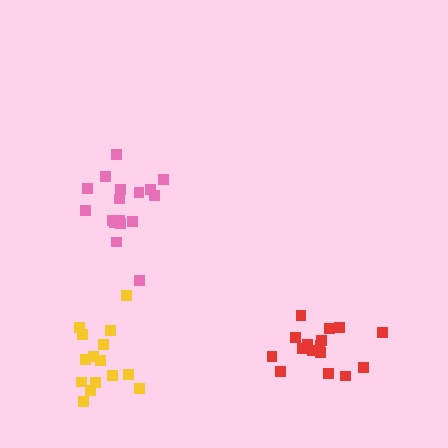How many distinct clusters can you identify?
There are 3 distinct clusters.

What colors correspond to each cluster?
The clusters are colored: yellow, red, pink.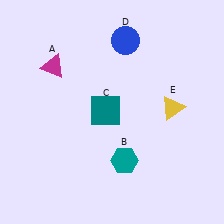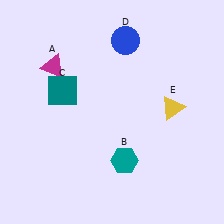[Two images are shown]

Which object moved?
The teal square (C) moved left.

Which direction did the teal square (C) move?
The teal square (C) moved left.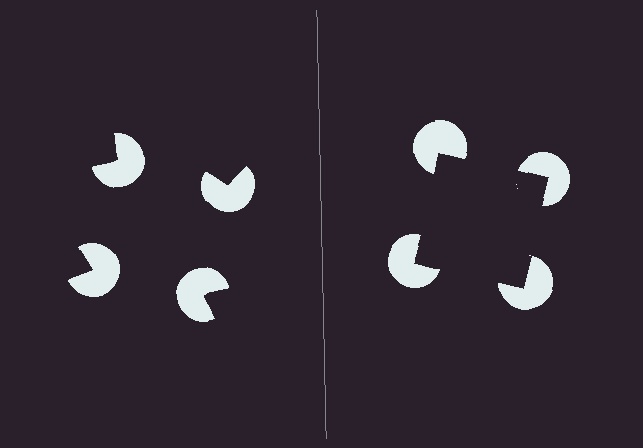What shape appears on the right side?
An illusory square.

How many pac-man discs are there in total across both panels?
8 — 4 on each side.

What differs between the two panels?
The pac-man discs are positioned identically on both sides; only the wedge orientations differ. On the right they align to a square; on the left they are misaligned.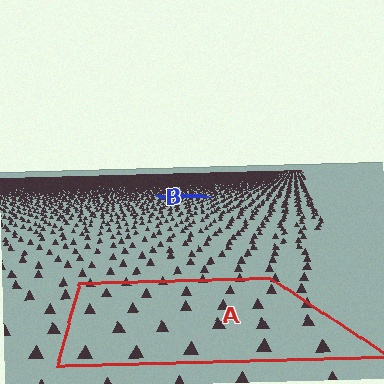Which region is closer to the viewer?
Region A is closer. The texture elements there are larger and more spread out.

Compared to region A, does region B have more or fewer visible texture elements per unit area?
Region B has more texture elements per unit area — they are packed more densely because it is farther away.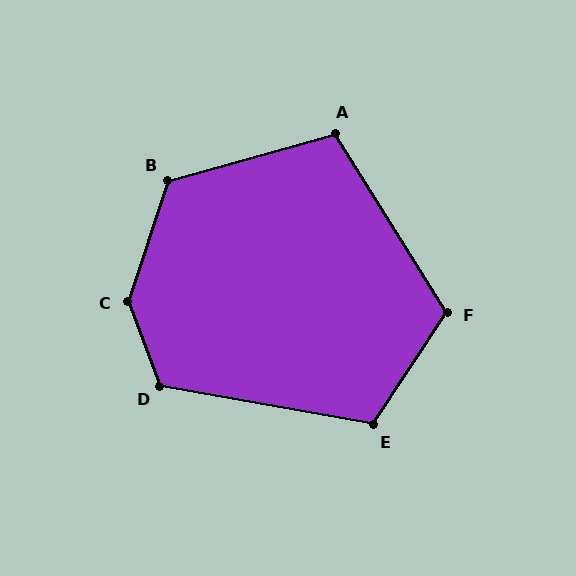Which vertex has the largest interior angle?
C, at approximately 140 degrees.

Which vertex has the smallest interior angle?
A, at approximately 107 degrees.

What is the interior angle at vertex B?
Approximately 124 degrees (obtuse).